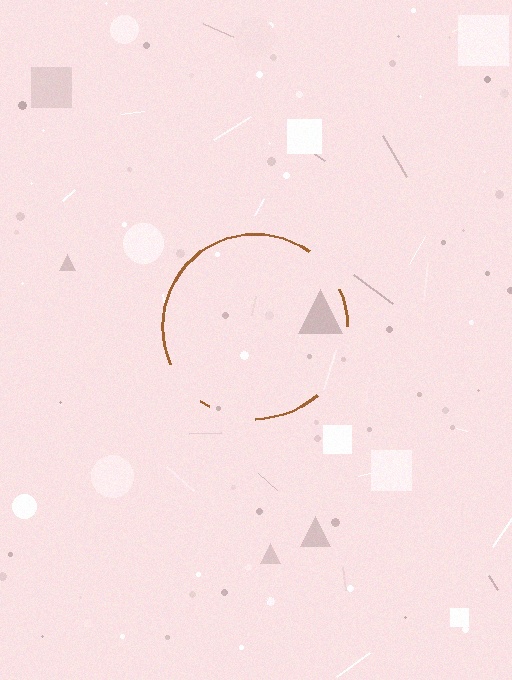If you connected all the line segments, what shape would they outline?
They would outline a circle.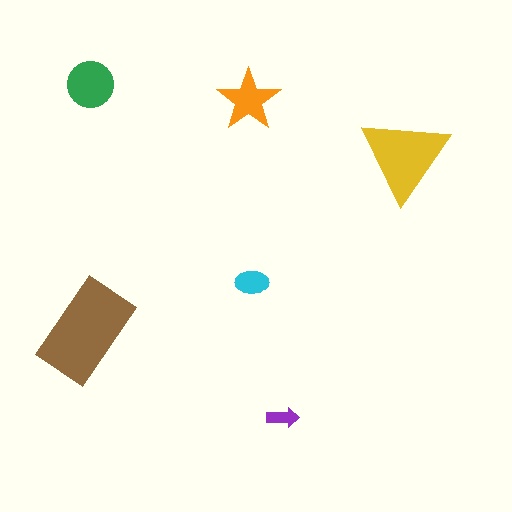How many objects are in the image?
There are 6 objects in the image.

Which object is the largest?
The brown rectangle.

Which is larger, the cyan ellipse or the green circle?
The green circle.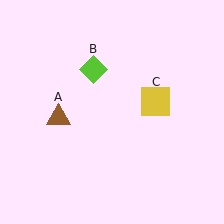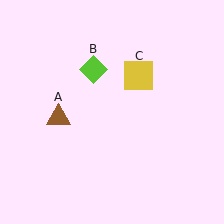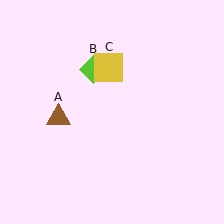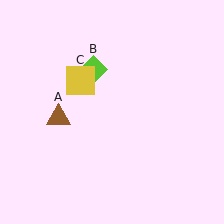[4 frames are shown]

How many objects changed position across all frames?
1 object changed position: yellow square (object C).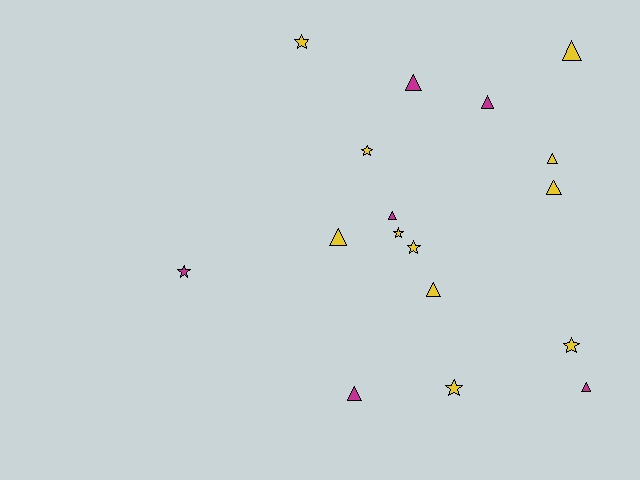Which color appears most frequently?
Yellow, with 11 objects.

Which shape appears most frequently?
Triangle, with 10 objects.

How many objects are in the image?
There are 17 objects.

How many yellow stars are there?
There are 6 yellow stars.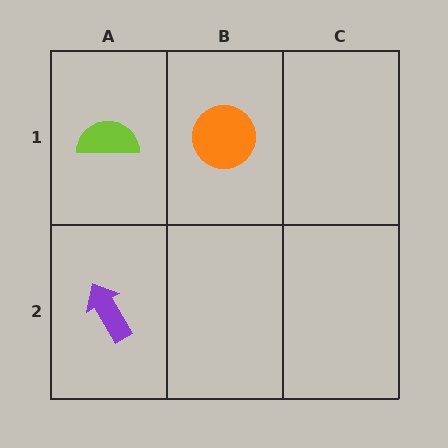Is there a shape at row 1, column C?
No, that cell is empty.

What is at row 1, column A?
A lime semicircle.